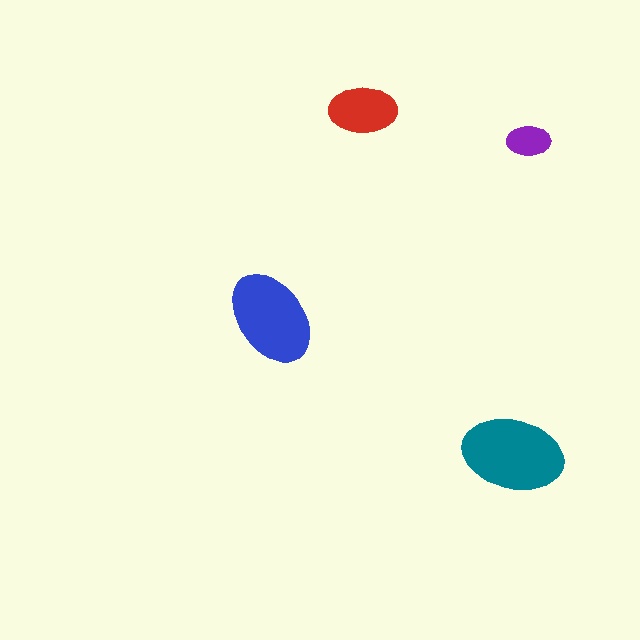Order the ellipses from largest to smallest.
the teal one, the blue one, the red one, the purple one.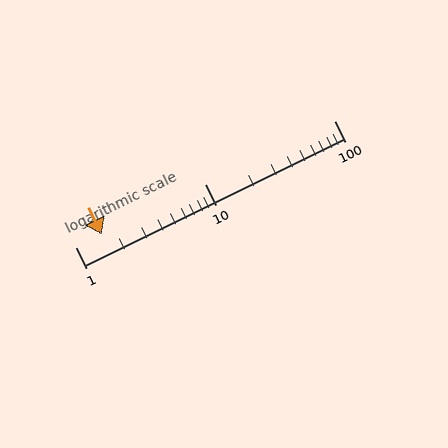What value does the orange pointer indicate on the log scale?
The pointer indicates approximately 1.6.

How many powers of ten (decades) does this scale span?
The scale spans 2 decades, from 1 to 100.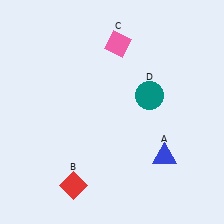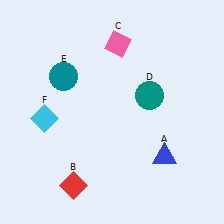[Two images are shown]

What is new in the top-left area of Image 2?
A teal circle (E) was added in the top-left area of Image 2.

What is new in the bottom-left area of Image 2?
A cyan diamond (F) was added in the bottom-left area of Image 2.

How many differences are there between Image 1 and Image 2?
There are 2 differences between the two images.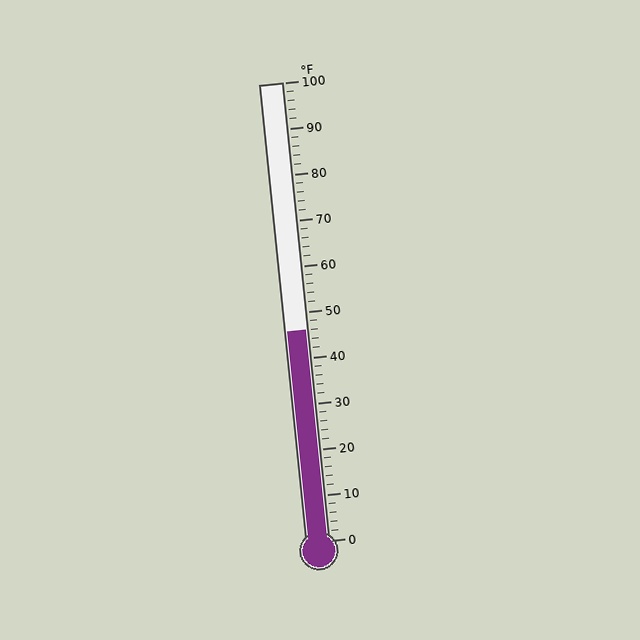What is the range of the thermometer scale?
The thermometer scale ranges from 0°F to 100°F.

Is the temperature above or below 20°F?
The temperature is above 20°F.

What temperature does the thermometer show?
The thermometer shows approximately 46°F.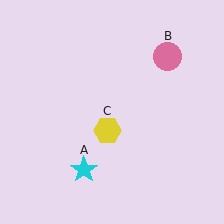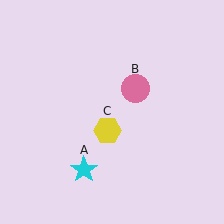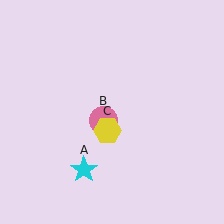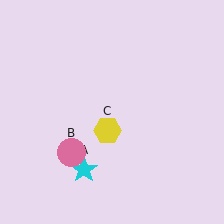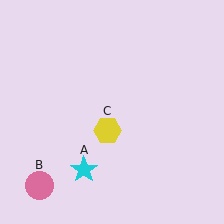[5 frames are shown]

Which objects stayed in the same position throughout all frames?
Cyan star (object A) and yellow hexagon (object C) remained stationary.